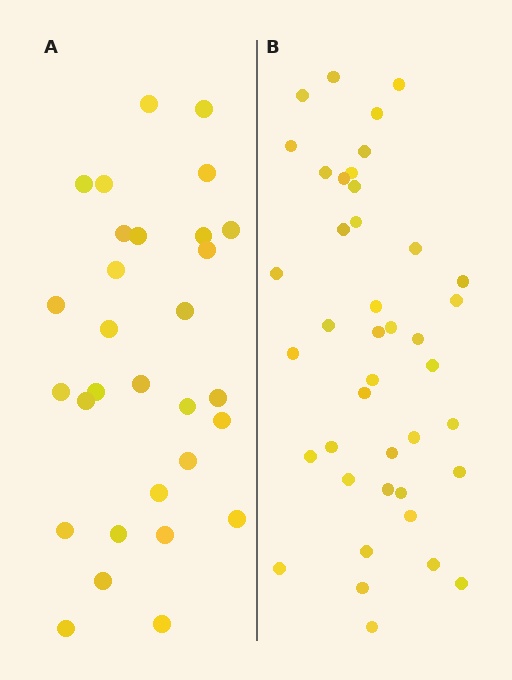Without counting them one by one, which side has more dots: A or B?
Region B (the right region) has more dots.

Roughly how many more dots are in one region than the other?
Region B has roughly 12 or so more dots than region A.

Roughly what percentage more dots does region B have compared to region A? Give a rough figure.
About 35% more.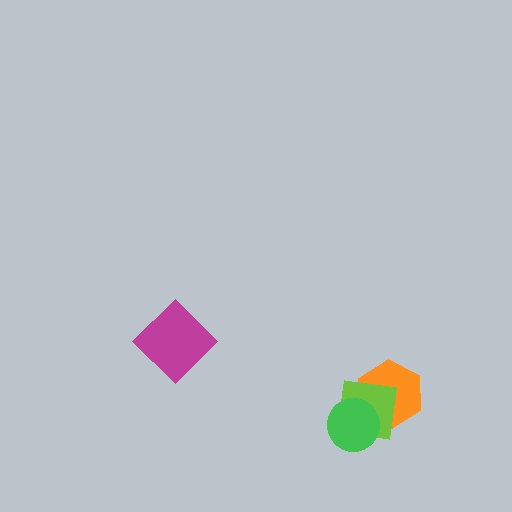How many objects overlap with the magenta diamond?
0 objects overlap with the magenta diamond.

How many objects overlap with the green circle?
2 objects overlap with the green circle.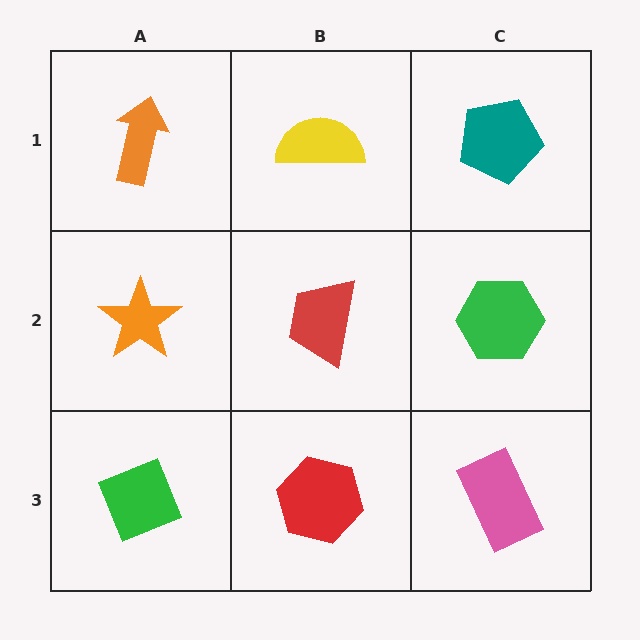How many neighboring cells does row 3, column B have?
3.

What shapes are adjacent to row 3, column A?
An orange star (row 2, column A), a red hexagon (row 3, column B).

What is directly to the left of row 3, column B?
A green diamond.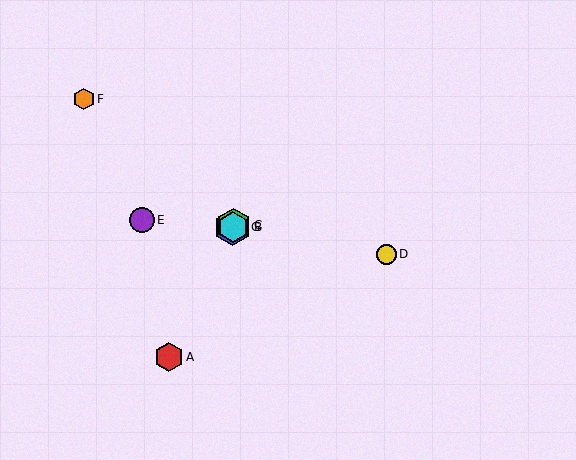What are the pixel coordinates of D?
Object D is at (386, 254).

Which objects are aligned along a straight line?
Objects A, B, C, G are aligned along a straight line.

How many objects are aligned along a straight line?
4 objects (A, B, C, G) are aligned along a straight line.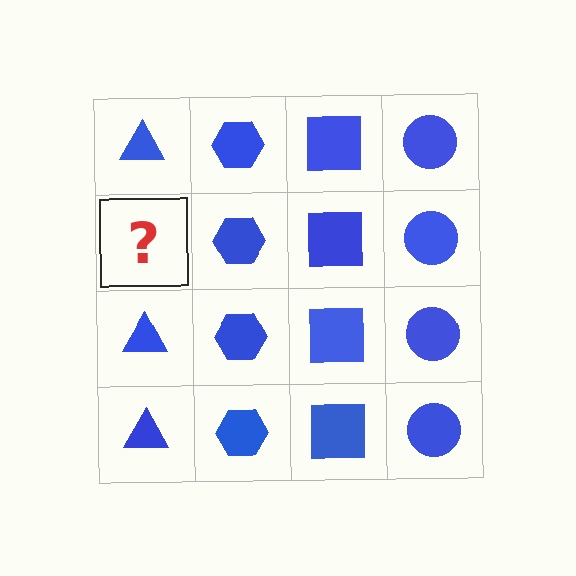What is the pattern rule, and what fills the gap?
The rule is that each column has a consistent shape. The gap should be filled with a blue triangle.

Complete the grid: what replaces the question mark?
The question mark should be replaced with a blue triangle.